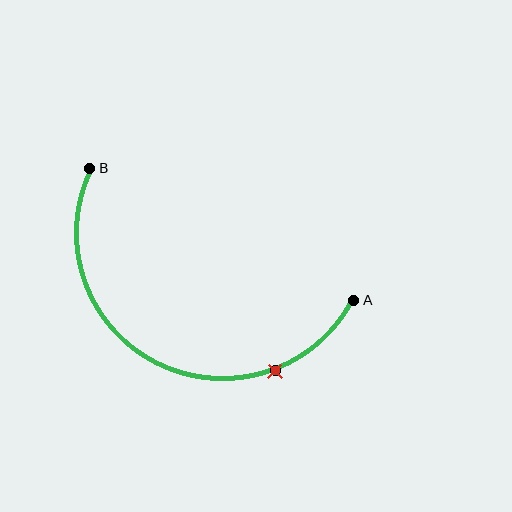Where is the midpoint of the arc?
The arc midpoint is the point on the curve farthest from the straight line joining A and B. It sits below that line.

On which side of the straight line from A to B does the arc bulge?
The arc bulges below the straight line connecting A and B.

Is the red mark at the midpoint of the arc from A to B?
No. The red mark lies on the arc but is closer to endpoint A. The arc midpoint would be at the point on the curve equidistant along the arc from both A and B.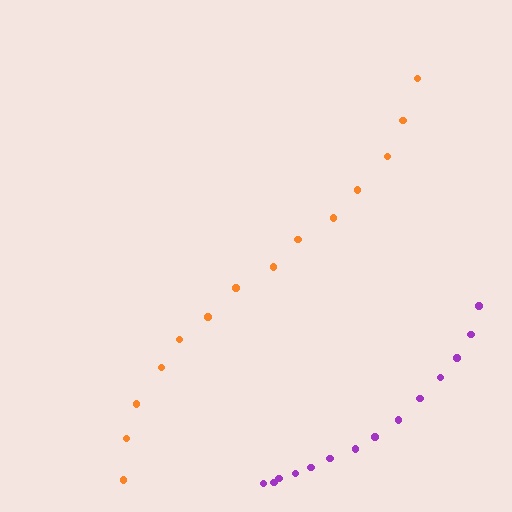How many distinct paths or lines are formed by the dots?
There are 2 distinct paths.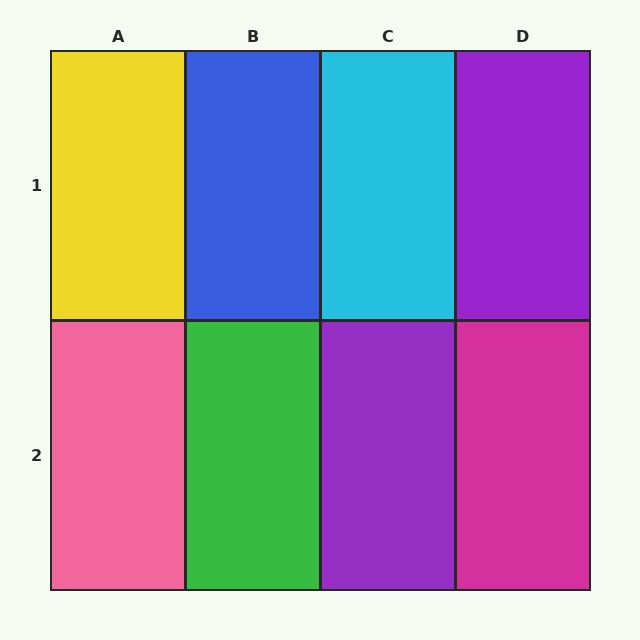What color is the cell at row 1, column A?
Yellow.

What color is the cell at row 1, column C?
Cyan.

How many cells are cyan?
1 cell is cyan.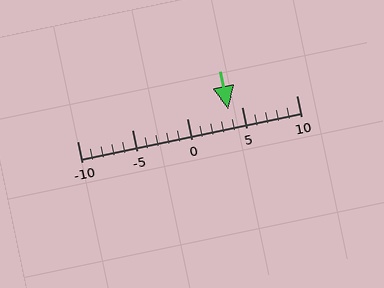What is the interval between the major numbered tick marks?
The major tick marks are spaced 5 units apart.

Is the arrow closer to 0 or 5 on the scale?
The arrow is closer to 5.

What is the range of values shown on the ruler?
The ruler shows values from -10 to 10.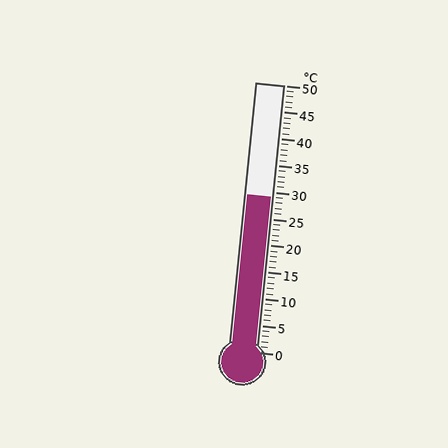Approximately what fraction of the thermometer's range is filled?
The thermometer is filled to approximately 60% of its range.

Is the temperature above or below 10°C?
The temperature is above 10°C.